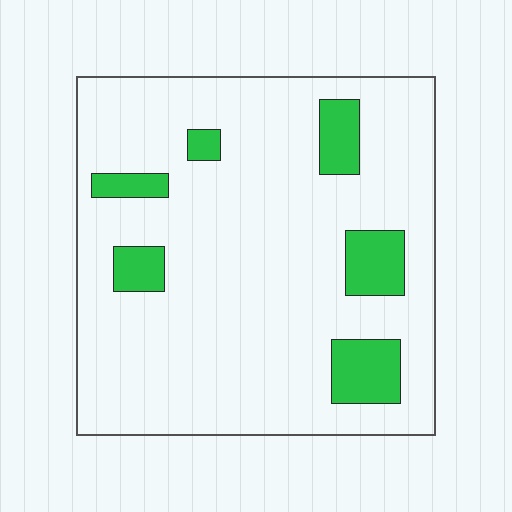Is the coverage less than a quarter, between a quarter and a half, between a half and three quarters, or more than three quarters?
Less than a quarter.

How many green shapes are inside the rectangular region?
6.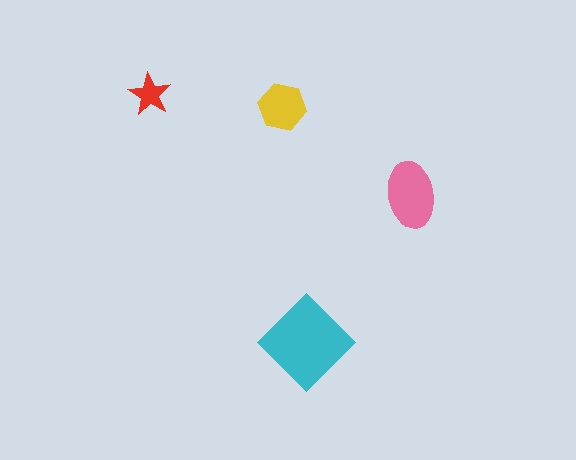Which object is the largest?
The cyan diamond.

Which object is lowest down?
The cyan diamond is bottommost.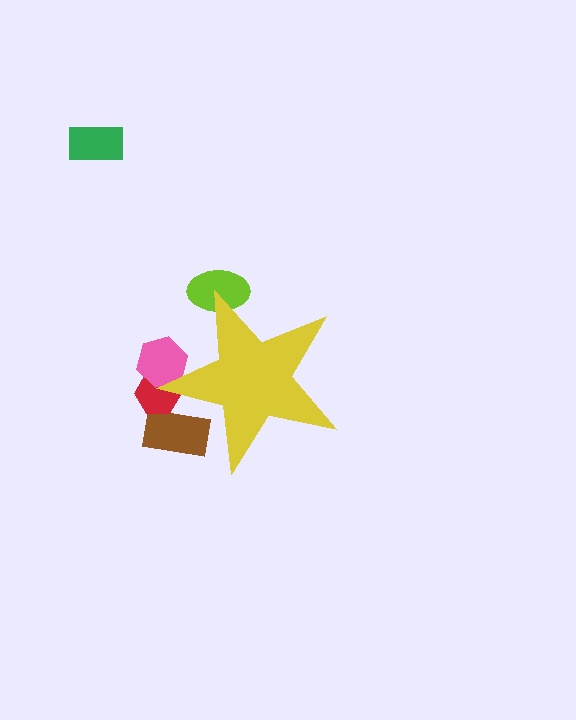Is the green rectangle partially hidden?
No, the green rectangle is fully visible.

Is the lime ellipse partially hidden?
Yes, the lime ellipse is partially hidden behind the yellow star.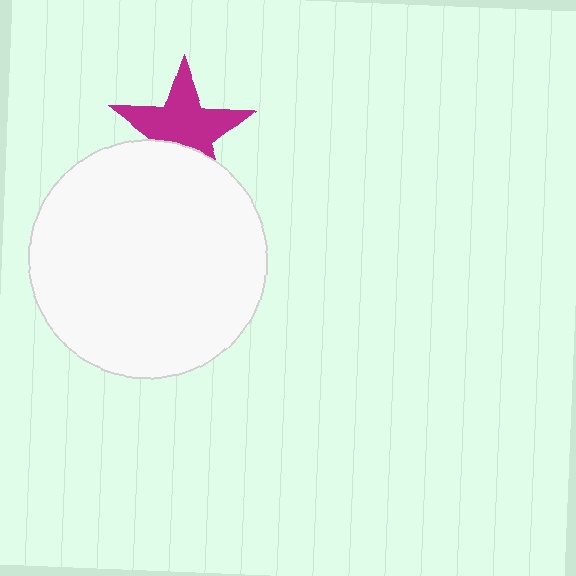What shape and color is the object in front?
The object in front is a white circle.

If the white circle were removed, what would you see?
You would see the complete magenta star.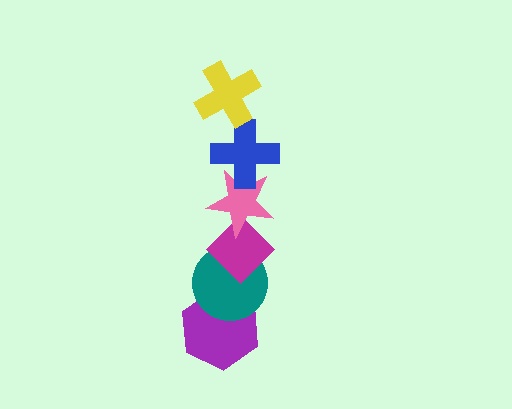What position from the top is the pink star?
The pink star is 3rd from the top.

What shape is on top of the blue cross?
The yellow cross is on top of the blue cross.